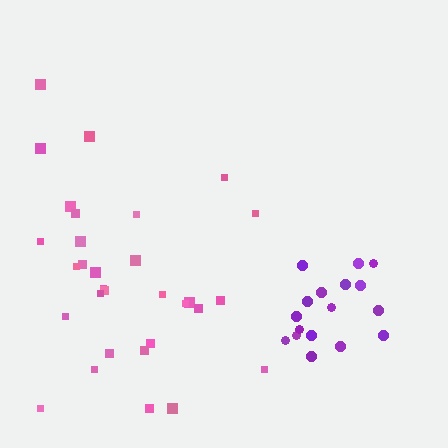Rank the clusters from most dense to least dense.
purple, pink.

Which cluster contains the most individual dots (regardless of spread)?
Pink (31).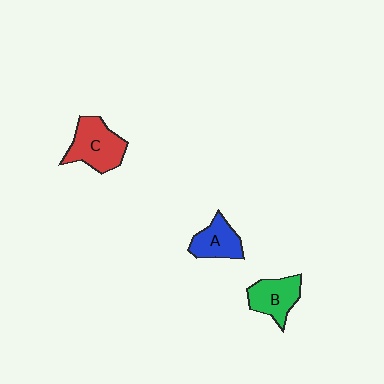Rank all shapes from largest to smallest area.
From largest to smallest: C (red), B (green), A (blue).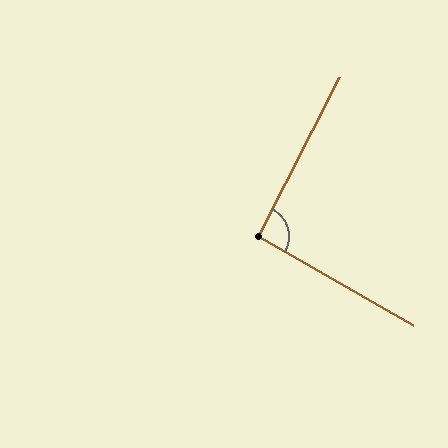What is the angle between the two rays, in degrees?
Approximately 93 degrees.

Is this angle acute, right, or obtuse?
It is approximately a right angle.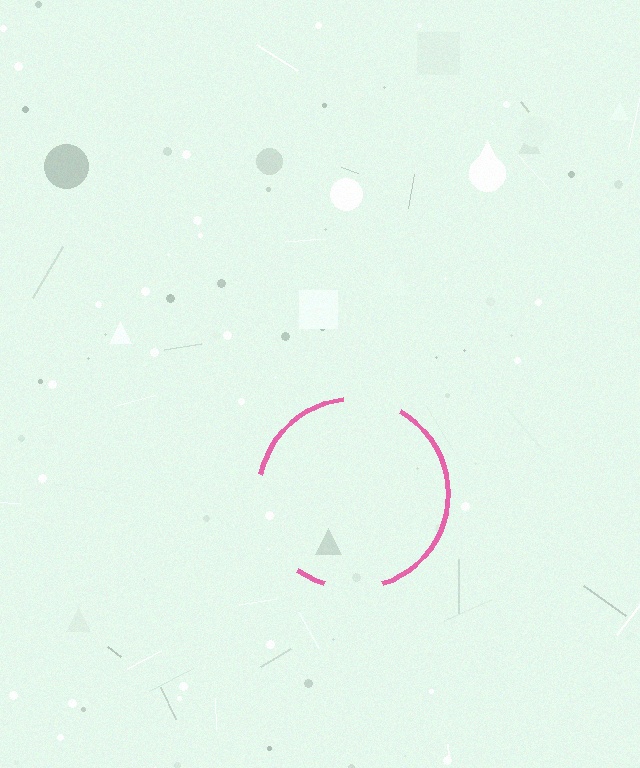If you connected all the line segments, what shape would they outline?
They would outline a circle.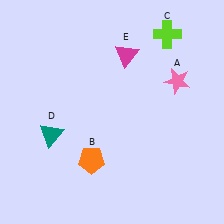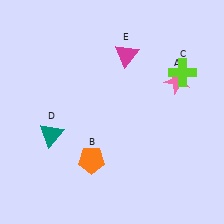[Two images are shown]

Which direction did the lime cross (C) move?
The lime cross (C) moved down.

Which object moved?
The lime cross (C) moved down.